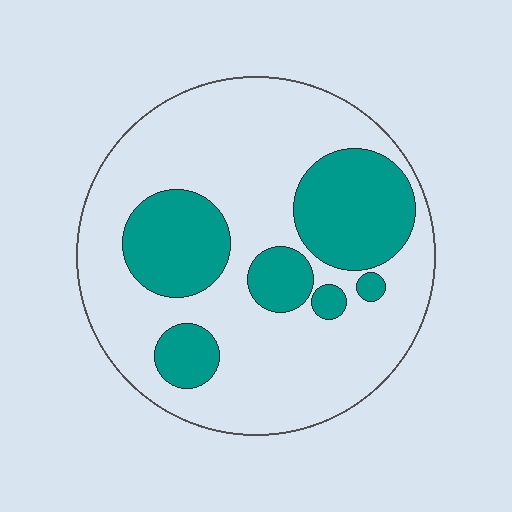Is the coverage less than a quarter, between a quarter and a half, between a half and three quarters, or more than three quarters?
Between a quarter and a half.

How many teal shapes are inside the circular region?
6.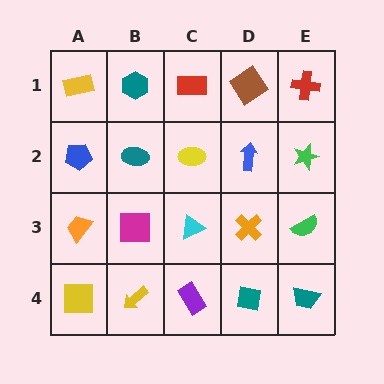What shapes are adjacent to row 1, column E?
A green star (row 2, column E), a brown diamond (row 1, column D).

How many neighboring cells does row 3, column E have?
3.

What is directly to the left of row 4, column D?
A purple rectangle.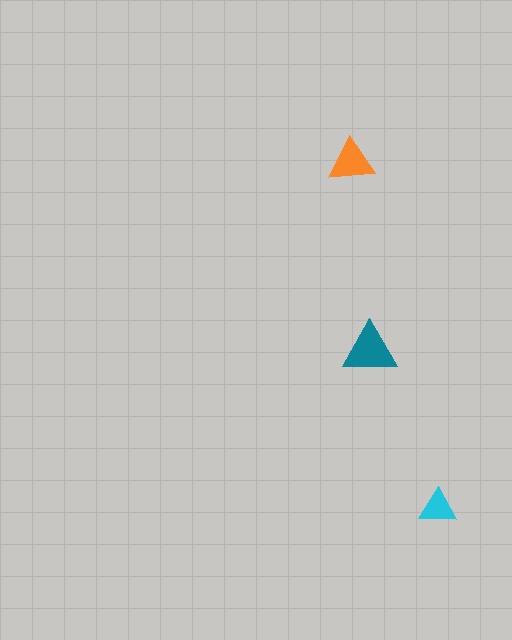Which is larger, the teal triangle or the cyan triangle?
The teal one.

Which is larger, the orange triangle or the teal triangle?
The teal one.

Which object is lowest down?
The cyan triangle is bottommost.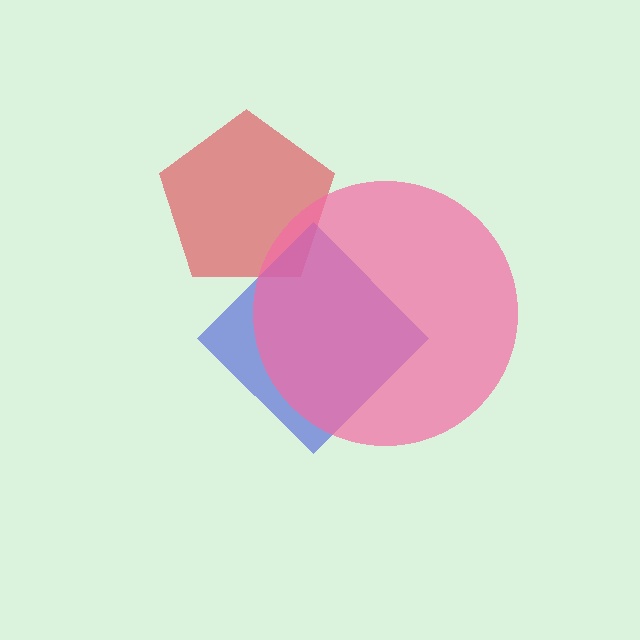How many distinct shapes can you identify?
There are 3 distinct shapes: a red pentagon, a blue diamond, a pink circle.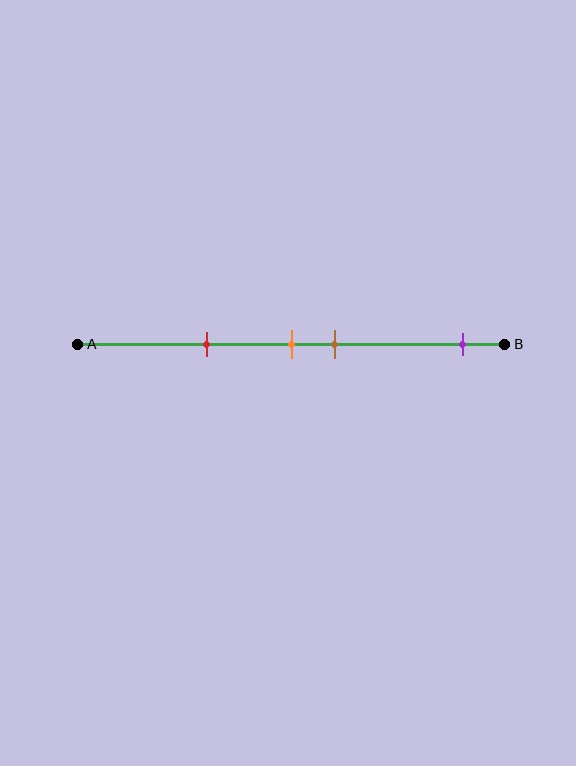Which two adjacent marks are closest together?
The orange and brown marks are the closest adjacent pair.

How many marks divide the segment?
There are 4 marks dividing the segment.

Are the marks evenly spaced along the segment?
No, the marks are not evenly spaced.